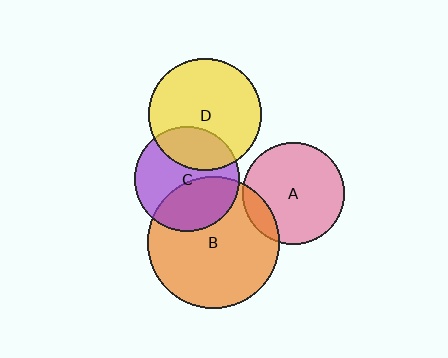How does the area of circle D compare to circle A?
Approximately 1.2 times.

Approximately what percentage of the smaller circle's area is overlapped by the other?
Approximately 30%.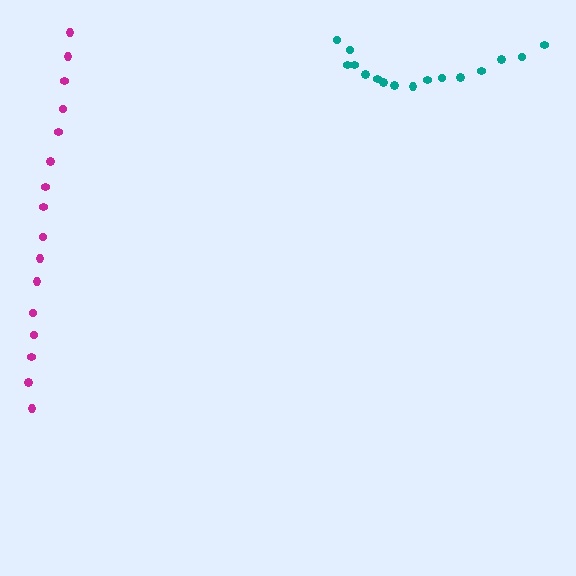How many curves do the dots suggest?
There are 2 distinct paths.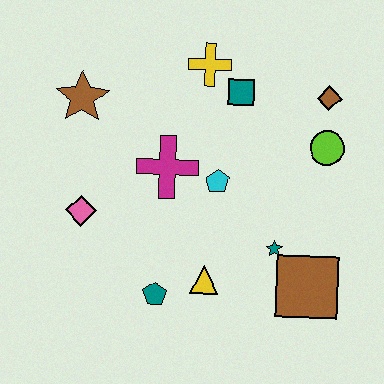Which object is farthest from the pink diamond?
The brown diamond is farthest from the pink diamond.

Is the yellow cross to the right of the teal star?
No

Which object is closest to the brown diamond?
The lime circle is closest to the brown diamond.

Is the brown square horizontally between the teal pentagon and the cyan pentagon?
No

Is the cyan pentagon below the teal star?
No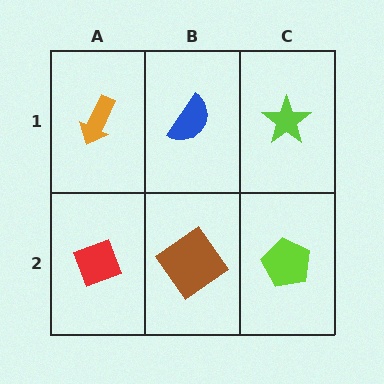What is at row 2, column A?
A red diamond.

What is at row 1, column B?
A blue semicircle.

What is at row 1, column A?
An orange arrow.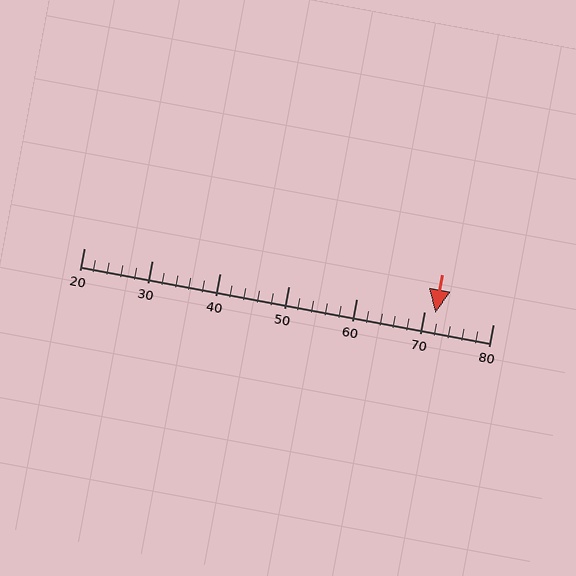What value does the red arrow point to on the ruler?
The red arrow points to approximately 72.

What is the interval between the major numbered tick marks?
The major tick marks are spaced 10 units apart.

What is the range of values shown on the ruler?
The ruler shows values from 20 to 80.